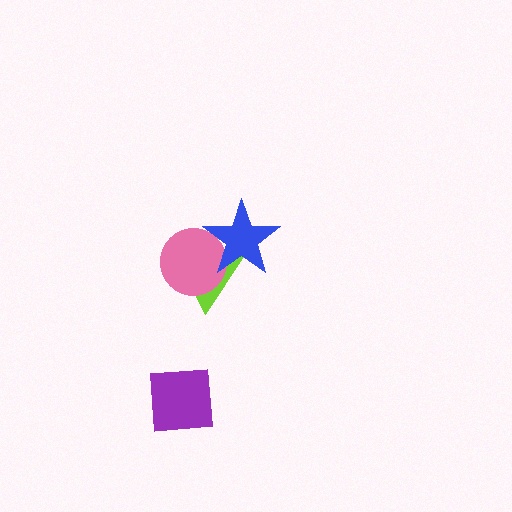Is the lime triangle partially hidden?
Yes, it is partially covered by another shape.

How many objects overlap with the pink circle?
2 objects overlap with the pink circle.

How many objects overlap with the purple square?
0 objects overlap with the purple square.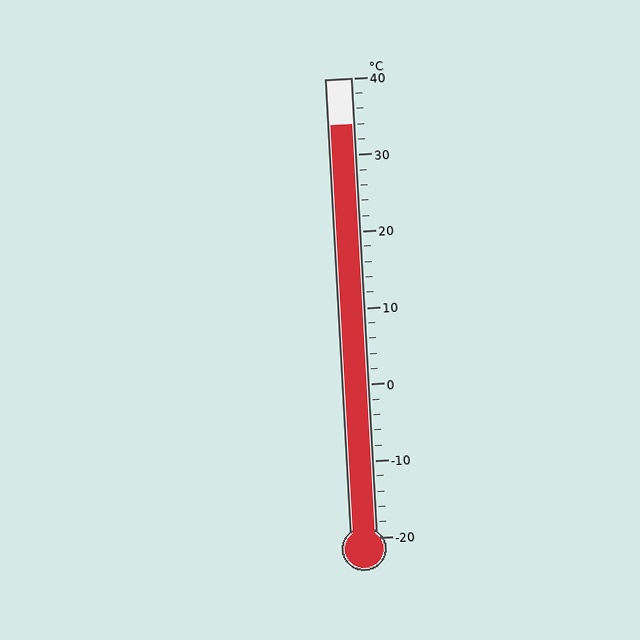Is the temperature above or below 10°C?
The temperature is above 10°C.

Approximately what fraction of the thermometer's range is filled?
The thermometer is filled to approximately 90% of its range.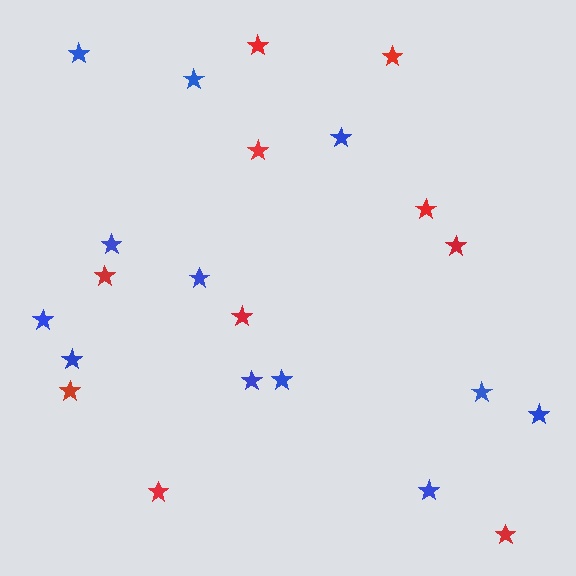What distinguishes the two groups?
There are 2 groups: one group of red stars (10) and one group of blue stars (12).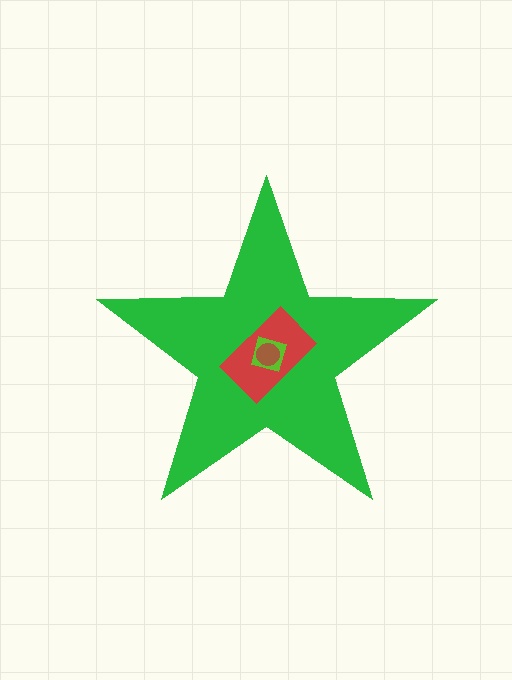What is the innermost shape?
The brown circle.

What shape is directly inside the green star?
The red rectangle.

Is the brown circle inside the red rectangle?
Yes.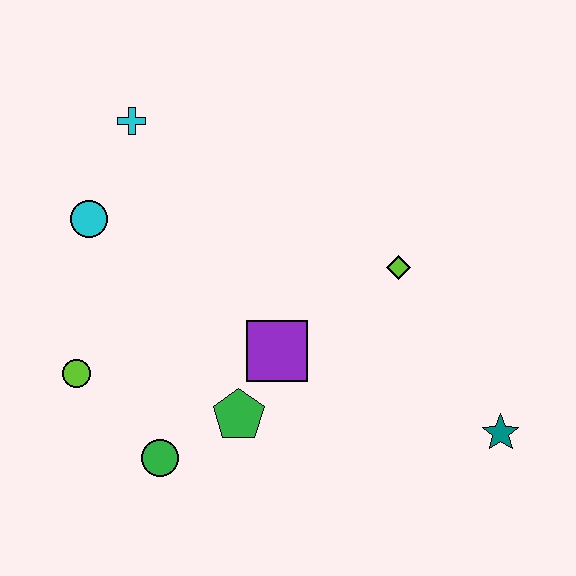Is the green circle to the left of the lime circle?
No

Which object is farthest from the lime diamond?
The lime circle is farthest from the lime diamond.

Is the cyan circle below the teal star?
No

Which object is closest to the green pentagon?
The purple square is closest to the green pentagon.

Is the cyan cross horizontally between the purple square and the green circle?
No